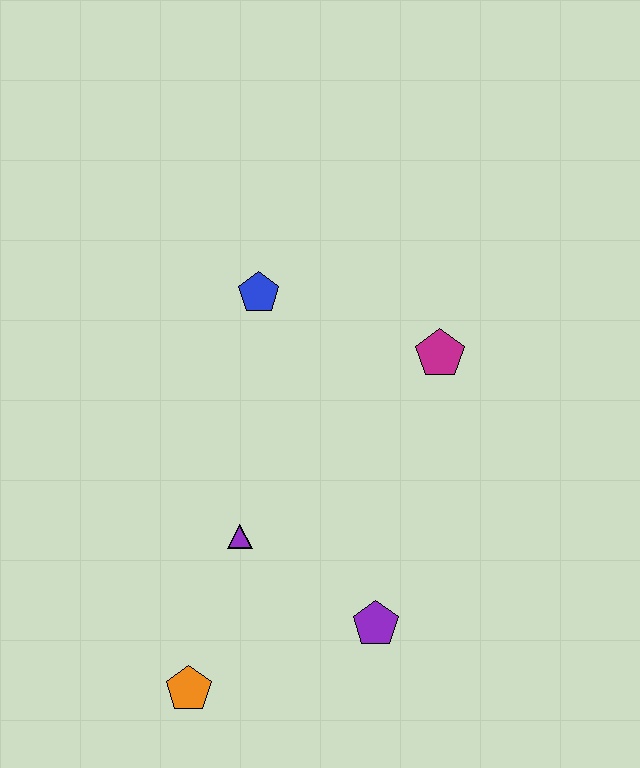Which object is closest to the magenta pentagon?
The blue pentagon is closest to the magenta pentagon.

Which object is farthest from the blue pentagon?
The orange pentagon is farthest from the blue pentagon.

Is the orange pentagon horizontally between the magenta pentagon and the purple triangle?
No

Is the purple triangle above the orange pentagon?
Yes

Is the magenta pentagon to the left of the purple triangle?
No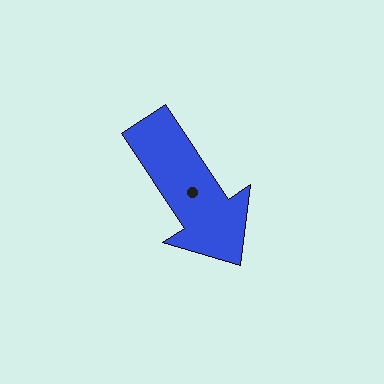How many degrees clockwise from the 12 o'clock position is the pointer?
Approximately 147 degrees.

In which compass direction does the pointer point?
Southeast.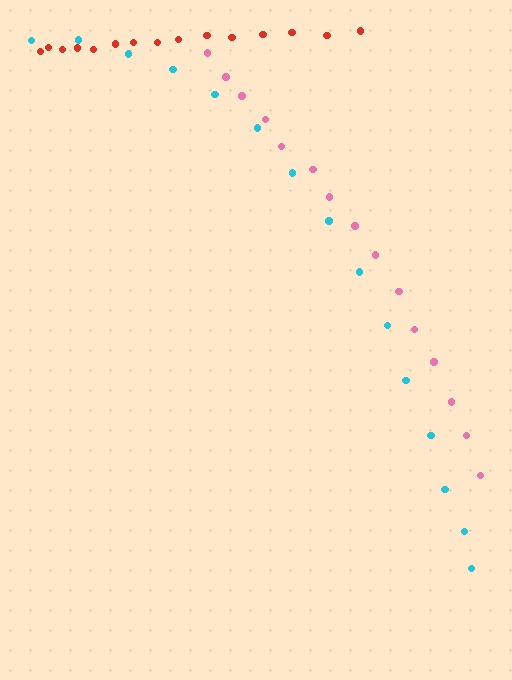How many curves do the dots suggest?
There are 3 distinct paths.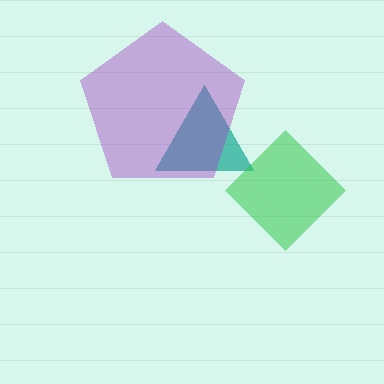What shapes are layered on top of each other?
The layered shapes are: a teal triangle, a green diamond, a purple pentagon.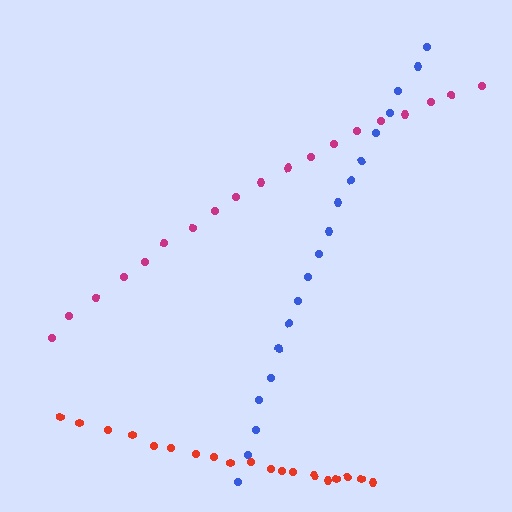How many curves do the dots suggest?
There are 3 distinct paths.